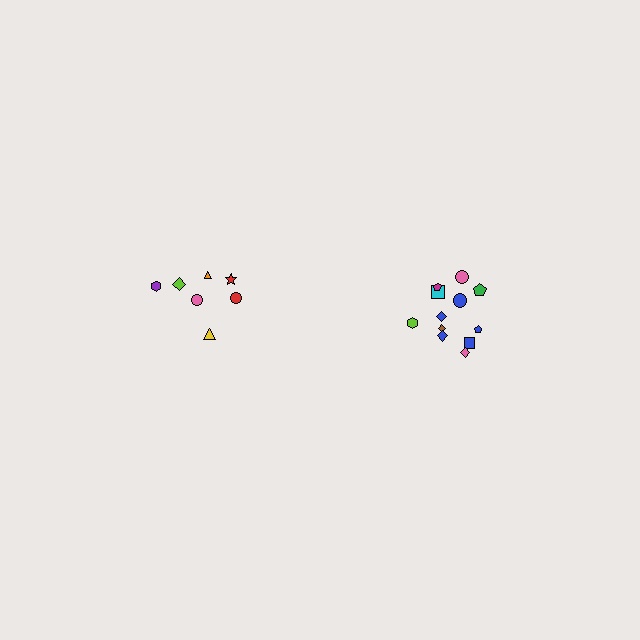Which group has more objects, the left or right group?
The right group.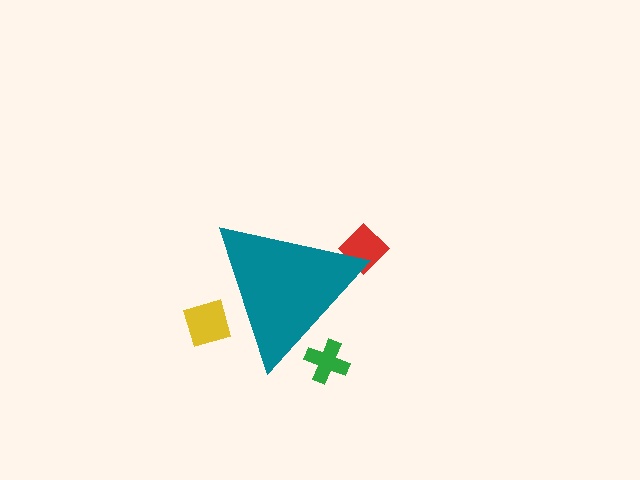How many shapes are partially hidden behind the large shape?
3 shapes are partially hidden.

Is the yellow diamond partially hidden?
Yes, the yellow diamond is partially hidden behind the teal triangle.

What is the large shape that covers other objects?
A teal triangle.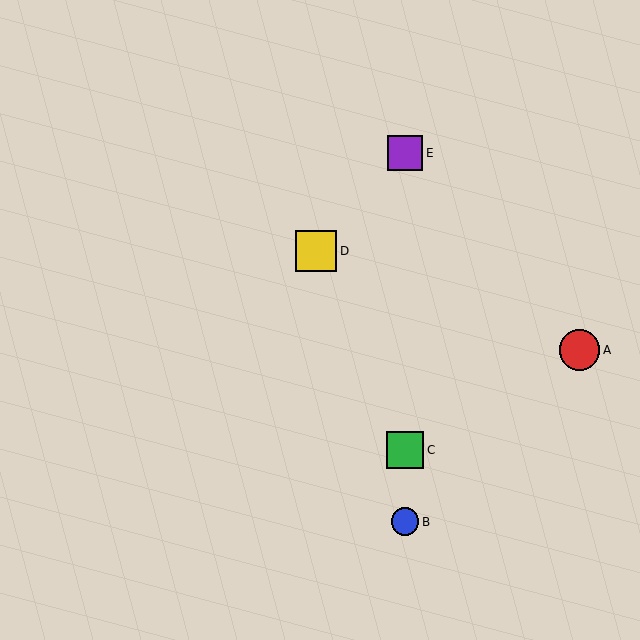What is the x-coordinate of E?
Object E is at x≈405.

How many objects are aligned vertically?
3 objects (B, C, E) are aligned vertically.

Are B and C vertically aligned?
Yes, both are at x≈405.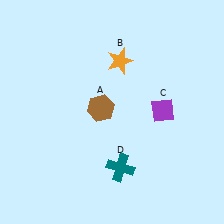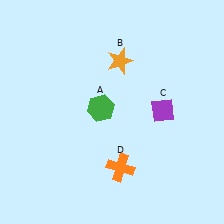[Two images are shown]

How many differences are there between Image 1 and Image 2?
There are 2 differences between the two images.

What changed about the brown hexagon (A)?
In Image 1, A is brown. In Image 2, it changed to green.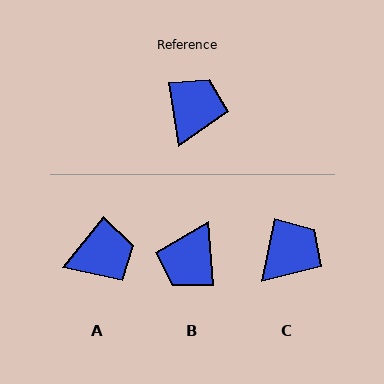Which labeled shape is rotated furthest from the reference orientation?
B, about 175 degrees away.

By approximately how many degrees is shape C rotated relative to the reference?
Approximately 21 degrees clockwise.